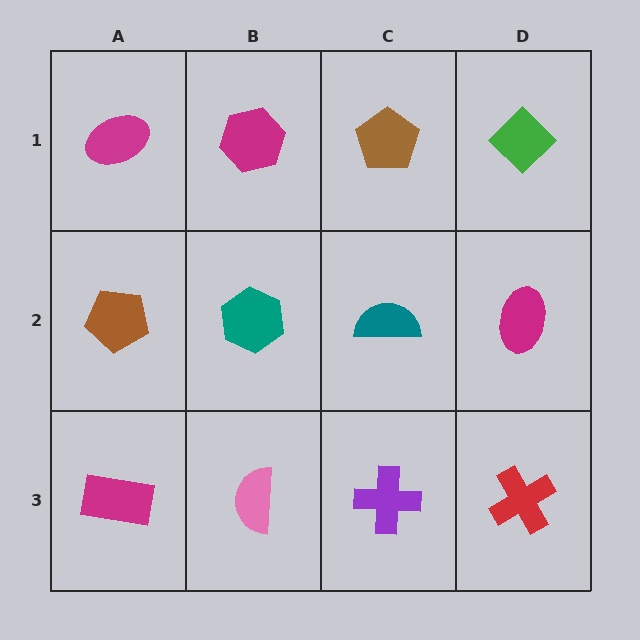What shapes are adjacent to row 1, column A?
A brown pentagon (row 2, column A), a magenta hexagon (row 1, column B).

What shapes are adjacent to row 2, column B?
A magenta hexagon (row 1, column B), a pink semicircle (row 3, column B), a brown pentagon (row 2, column A), a teal semicircle (row 2, column C).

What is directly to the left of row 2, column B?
A brown pentagon.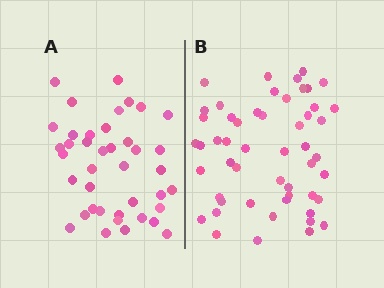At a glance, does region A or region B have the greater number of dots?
Region B (the right region) has more dots.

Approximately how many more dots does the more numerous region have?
Region B has roughly 12 or so more dots than region A.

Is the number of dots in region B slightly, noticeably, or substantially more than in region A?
Region B has noticeably more, but not dramatically so. The ratio is roughly 1.3 to 1.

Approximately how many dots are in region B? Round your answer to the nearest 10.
About 50 dots. (The exact count is 52, which rounds to 50.)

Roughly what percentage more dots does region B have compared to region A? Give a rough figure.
About 30% more.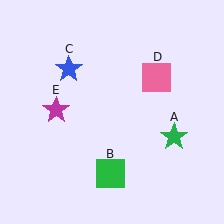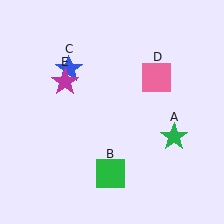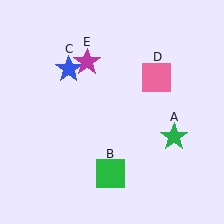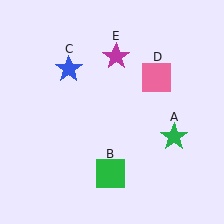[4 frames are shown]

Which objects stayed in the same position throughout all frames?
Green star (object A) and green square (object B) and blue star (object C) and pink square (object D) remained stationary.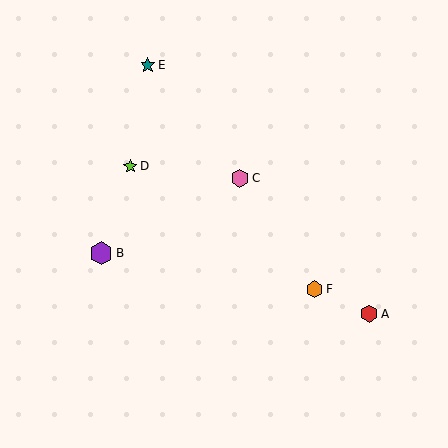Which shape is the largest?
The purple hexagon (labeled B) is the largest.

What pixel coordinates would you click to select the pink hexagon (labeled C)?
Click at (240, 178) to select the pink hexagon C.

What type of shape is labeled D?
Shape D is a lime star.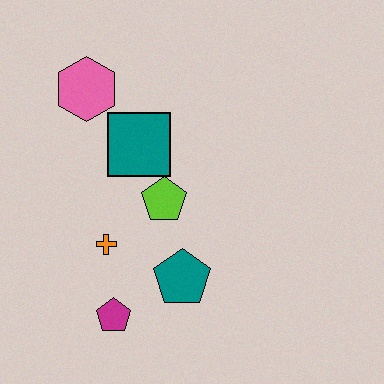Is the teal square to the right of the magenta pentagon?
Yes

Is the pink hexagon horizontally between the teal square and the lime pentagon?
No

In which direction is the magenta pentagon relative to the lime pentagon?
The magenta pentagon is below the lime pentagon.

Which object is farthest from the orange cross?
The pink hexagon is farthest from the orange cross.